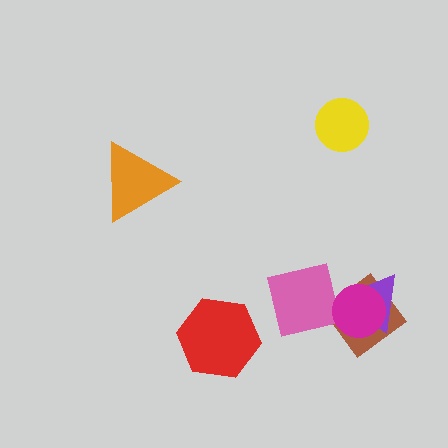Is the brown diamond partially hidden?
Yes, it is partially covered by another shape.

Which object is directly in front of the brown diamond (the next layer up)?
The purple triangle is directly in front of the brown diamond.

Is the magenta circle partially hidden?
No, no other shape covers it.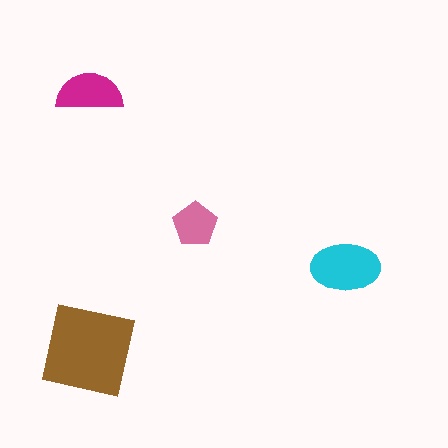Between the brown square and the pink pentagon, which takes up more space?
The brown square.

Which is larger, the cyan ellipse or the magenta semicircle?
The cyan ellipse.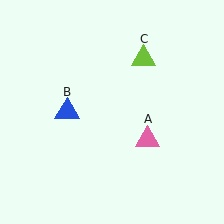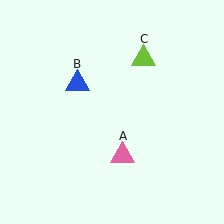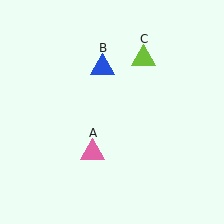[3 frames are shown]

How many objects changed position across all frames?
2 objects changed position: pink triangle (object A), blue triangle (object B).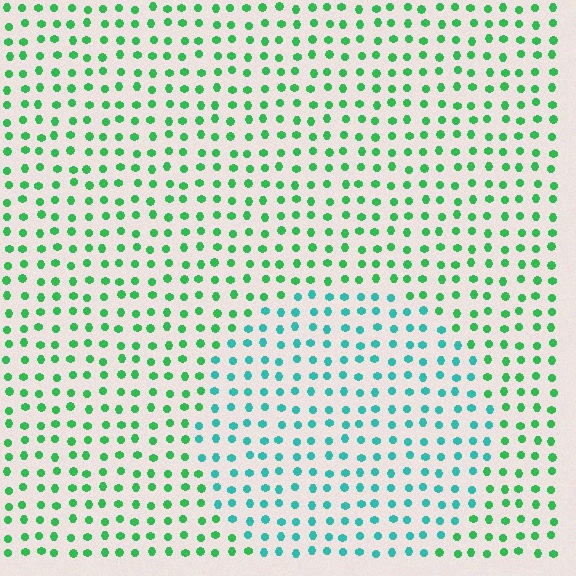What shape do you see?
I see a circle.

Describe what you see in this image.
The image is filled with small green elements in a uniform arrangement. A circle-shaped region is visible where the elements are tinted to a slightly different hue, forming a subtle color boundary.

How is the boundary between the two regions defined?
The boundary is defined purely by a slight shift in hue (about 40 degrees). Spacing, size, and orientation are identical on both sides.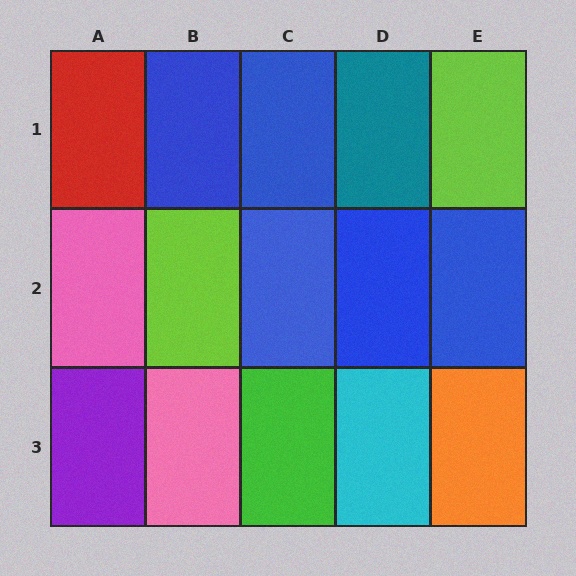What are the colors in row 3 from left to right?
Purple, pink, green, cyan, orange.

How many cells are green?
1 cell is green.